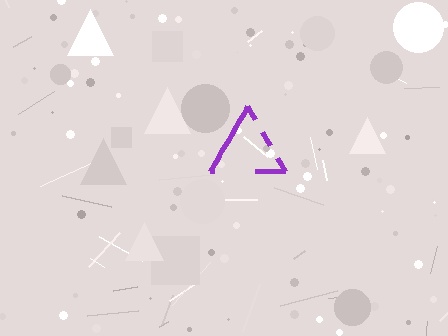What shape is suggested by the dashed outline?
The dashed outline suggests a triangle.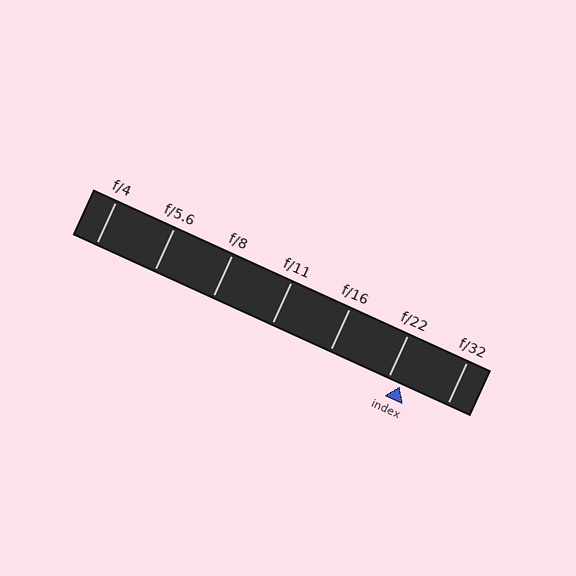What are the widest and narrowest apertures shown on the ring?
The widest aperture shown is f/4 and the narrowest is f/32.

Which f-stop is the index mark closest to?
The index mark is closest to f/22.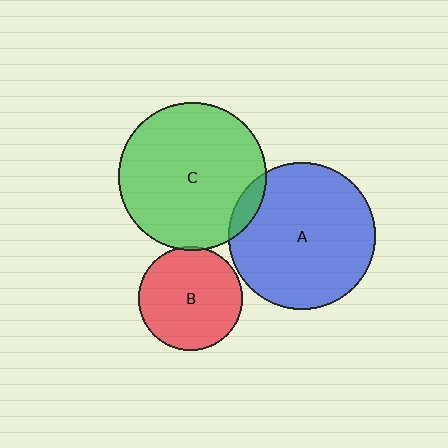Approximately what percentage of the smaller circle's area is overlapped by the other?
Approximately 5%.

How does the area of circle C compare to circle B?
Approximately 2.0 times.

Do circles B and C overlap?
Yes.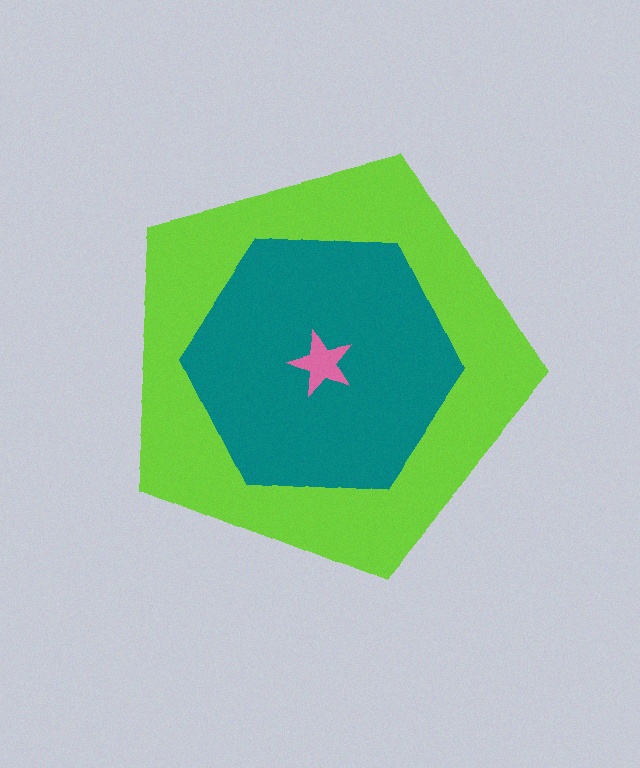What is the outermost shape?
The lime pentagon.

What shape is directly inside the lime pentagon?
The teal hexagon.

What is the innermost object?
The pink star.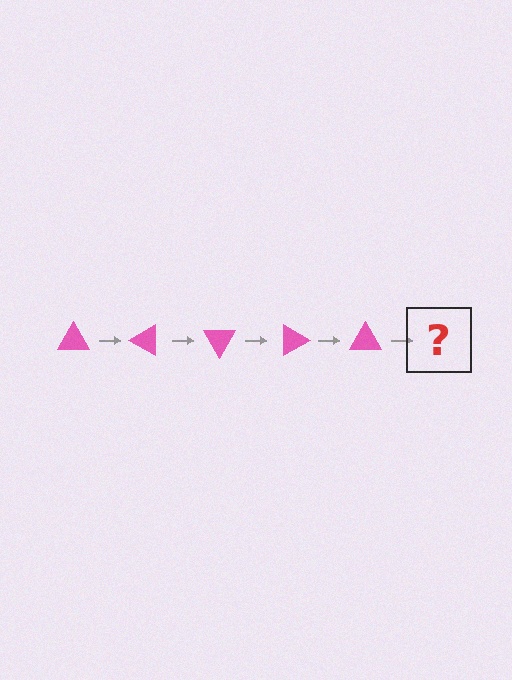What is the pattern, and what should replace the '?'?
The pattern is that the triangle rotates 30 degrees each step. The '?' should be a pink triangle rotated 150 degrees.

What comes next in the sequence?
The next element should be a pink triangle rotated 150 degrees.